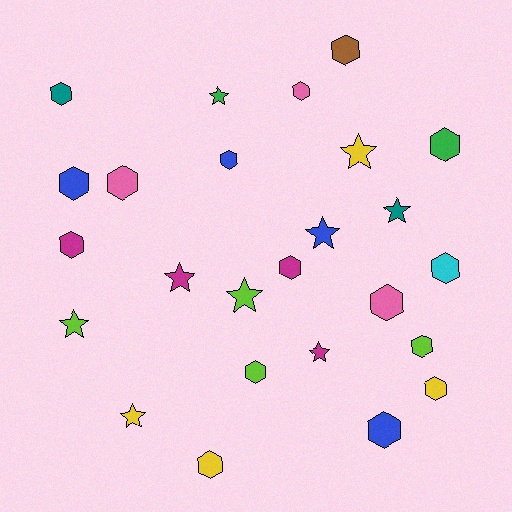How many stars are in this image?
There are 9 stars.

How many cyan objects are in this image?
There is 1 cyan object.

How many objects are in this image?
There are 25 objects.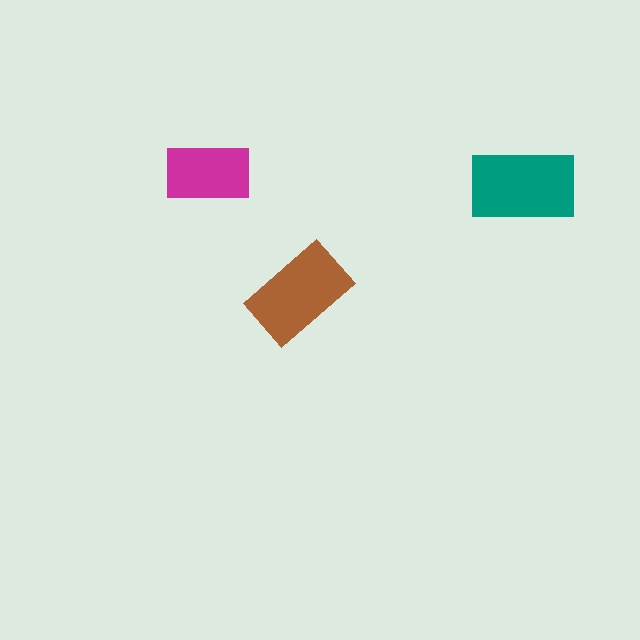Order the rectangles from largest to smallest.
the teal one, the brown one, the magenta one.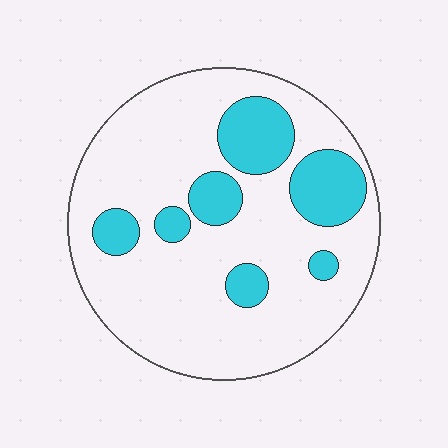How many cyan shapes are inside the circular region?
7.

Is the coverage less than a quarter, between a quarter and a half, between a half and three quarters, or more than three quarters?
Less than a quarter.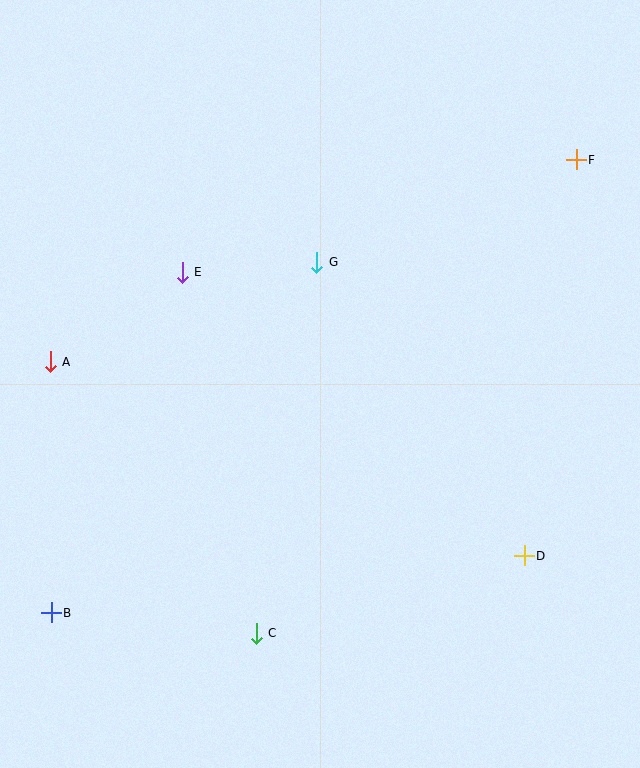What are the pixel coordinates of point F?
Point F is at (576, 160).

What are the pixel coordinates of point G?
Point G is at (317, 262).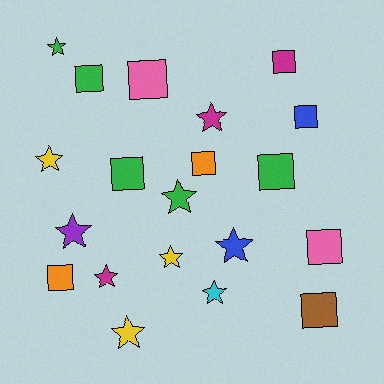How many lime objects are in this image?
There are no lime objects.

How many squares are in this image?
There are 10 squares.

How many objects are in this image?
There are 20 objects.